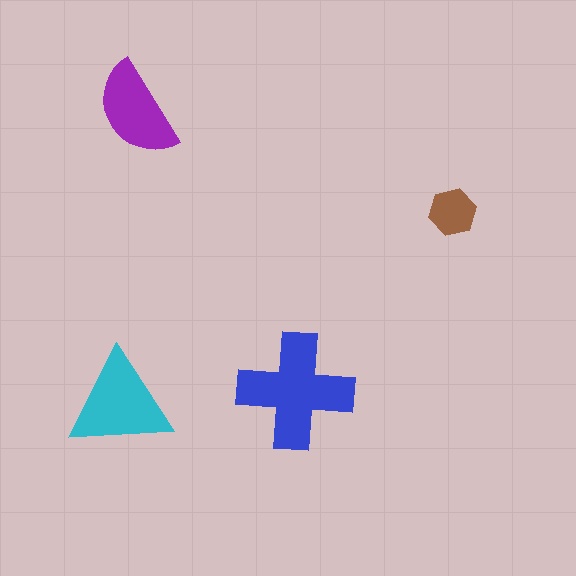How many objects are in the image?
There are 4 objects in the image.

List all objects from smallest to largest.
The brown hexagon, the purple semicircle, the cyan triangle, the blue cross.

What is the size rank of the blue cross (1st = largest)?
1st.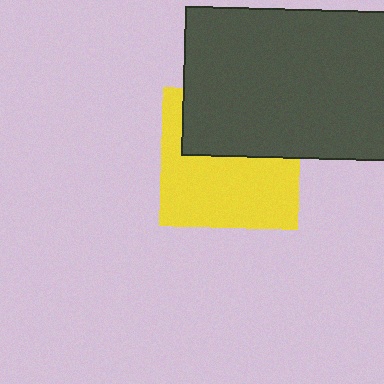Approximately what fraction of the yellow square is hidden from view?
Roughly 42% of the yellow square is hidden behind the dark gray rectangle.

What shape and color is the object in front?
The object in front is a dark gray rectangle.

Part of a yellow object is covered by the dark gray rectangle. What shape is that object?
It is a square.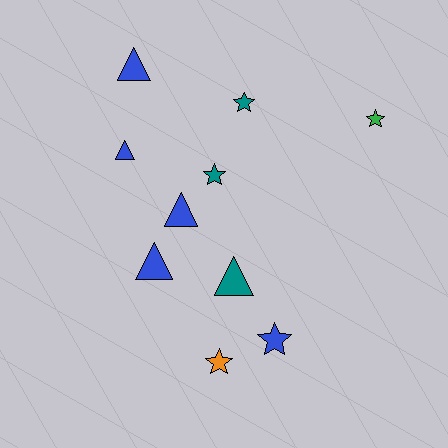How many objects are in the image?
There are 10 objects.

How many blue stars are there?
There is 1 blue star.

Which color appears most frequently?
Blue, with 5 objects.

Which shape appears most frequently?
Star, with 5 objects.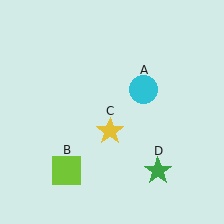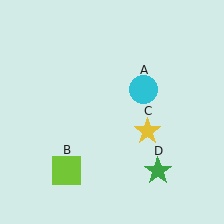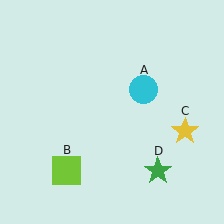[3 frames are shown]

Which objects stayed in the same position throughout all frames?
Cyan circle (object A) and lime square (object B) and green star (object D) remained stationary.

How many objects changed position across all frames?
1 object changed position: yellow star (object C).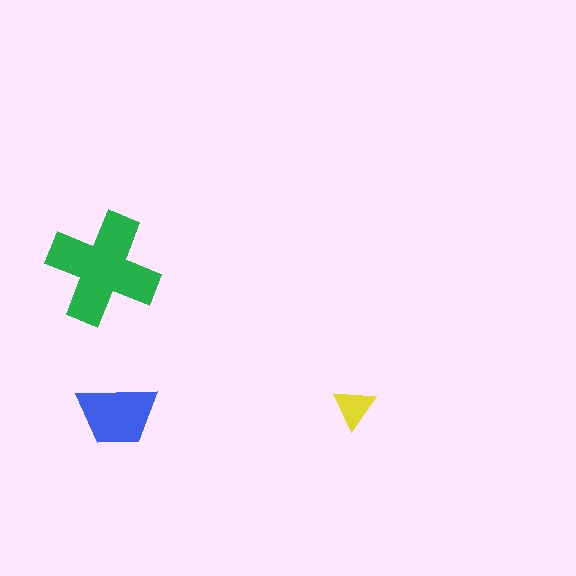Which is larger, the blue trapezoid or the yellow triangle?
The blue trapezoid.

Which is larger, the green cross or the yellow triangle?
The green cross.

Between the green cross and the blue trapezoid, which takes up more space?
The green cross.